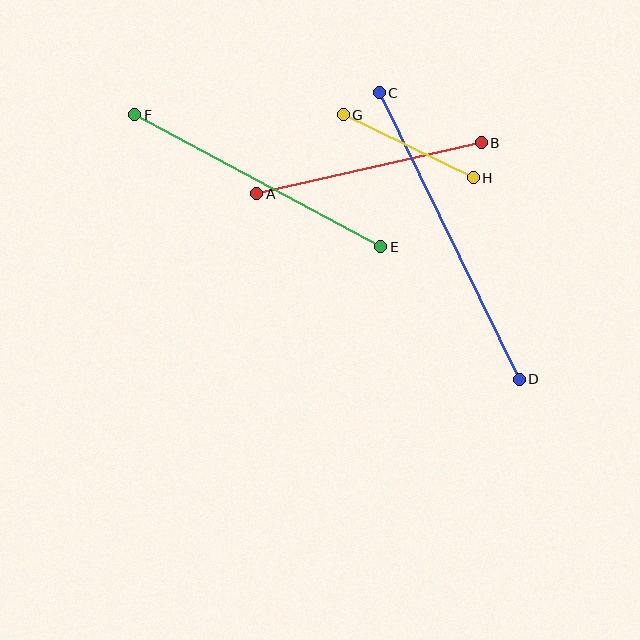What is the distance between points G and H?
The distance is approximately 144 pixels.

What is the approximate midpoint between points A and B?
The midpoint is at approximately (369, 168) pixels.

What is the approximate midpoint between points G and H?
The midpoint is at approximately (408, 146) pixels.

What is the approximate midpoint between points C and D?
The midpoint is at approximately (449, 236) pixels.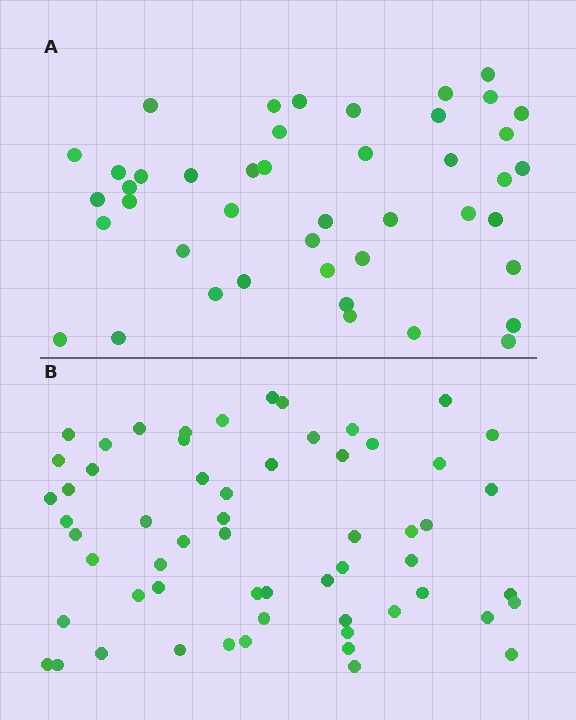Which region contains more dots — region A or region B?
Region B (the bottom region) has more dots.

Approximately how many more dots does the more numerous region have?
Region B has approximately 15 more dots than region A.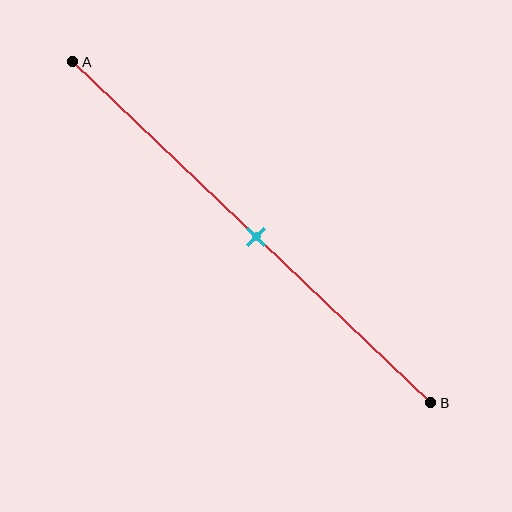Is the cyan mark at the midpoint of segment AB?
Yes, the mark is approximately at the midpoint.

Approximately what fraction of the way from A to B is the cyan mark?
The cyan mark is approximately 50% of the way from A to B.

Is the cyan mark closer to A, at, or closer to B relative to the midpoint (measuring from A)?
The cyan mark is approximately at the midpoint of segment AB.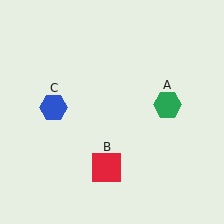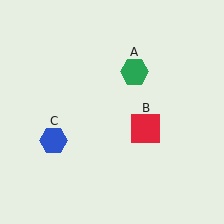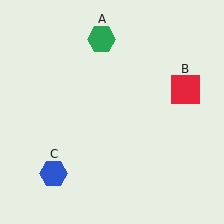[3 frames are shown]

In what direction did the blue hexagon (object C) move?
The blue hexagon (object C) moved down.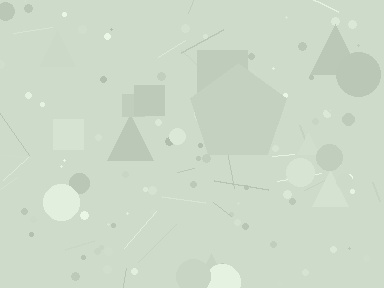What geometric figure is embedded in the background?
A pentagon is embedded in the background.